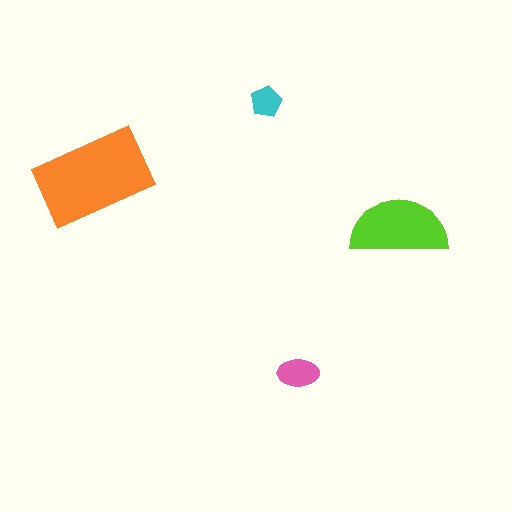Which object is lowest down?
The pink ellipse is bottommost.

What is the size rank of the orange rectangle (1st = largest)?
1st.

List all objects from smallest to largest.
The cyan pentagon, the pink ellipse, the lime semicircle, the orange rectangle.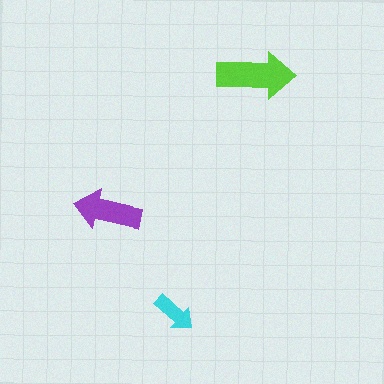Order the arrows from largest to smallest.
the lime one, the purple one, the cyan one.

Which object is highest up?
The lime arrow is topmost.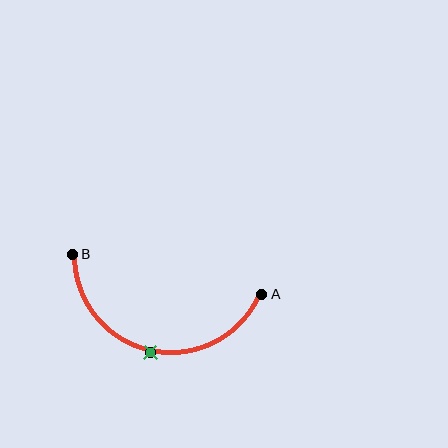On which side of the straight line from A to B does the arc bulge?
The arc bulges below the straight line connecting A and B.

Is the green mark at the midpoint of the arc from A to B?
Yes. The green mark lies on the arc at equal arc-length from both A and B — it is the arc midpoint.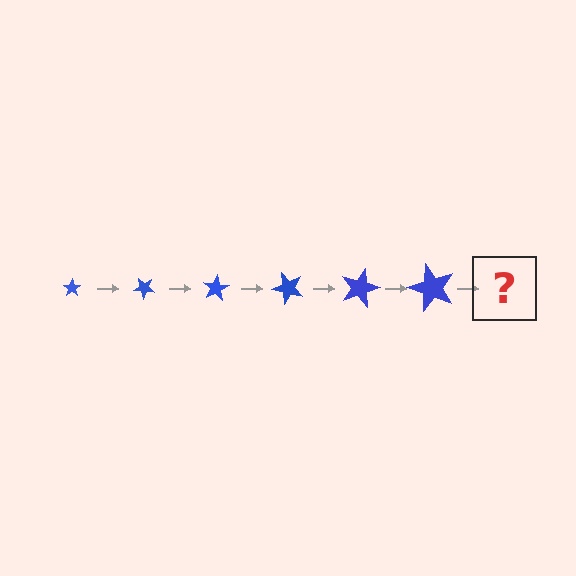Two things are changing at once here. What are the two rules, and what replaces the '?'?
The two rules are that the star grows larger each step and it rotates 40 degrees each step. The '?' should be a star, larger than the previous one and rotated 240 degrees from the start.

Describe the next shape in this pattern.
It should be a star, larger than the previous one and rotated 240 degrees from the start.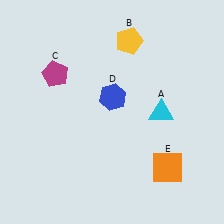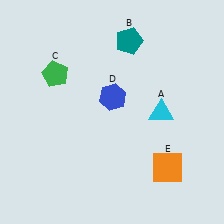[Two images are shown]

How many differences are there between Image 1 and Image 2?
There are 2 differences between the two images.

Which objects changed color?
B changed from yellow to teal. C changed from magenta to green.